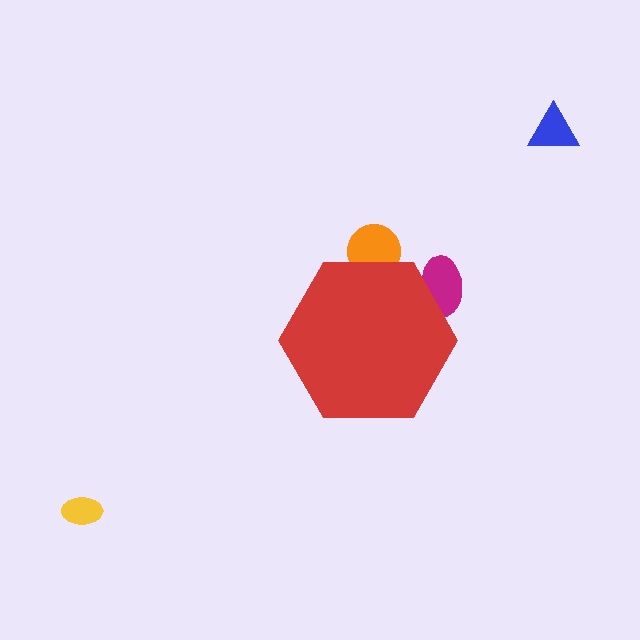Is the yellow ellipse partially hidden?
No, the yellow ellipse is fully visible.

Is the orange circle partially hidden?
Yes, the orange circle is partially hidden behind the red hexagon.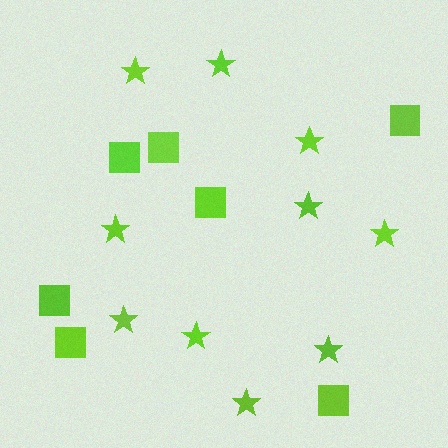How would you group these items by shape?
There are 2 groups: one group of stars (10) and one group of squares (7).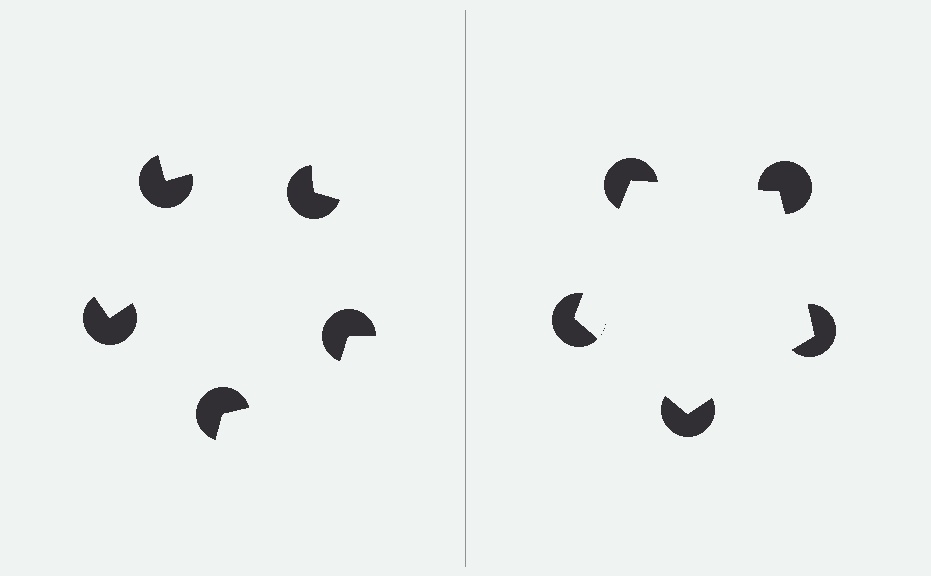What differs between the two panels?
The pac-man discs are positioned identically on both sides; only the wedge orientations differ. On the right they align to a pentagon; on the left they are misaligned.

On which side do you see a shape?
An illusory pentagon appears on the right side. On the left side the wedge cuts are rotated, so no coherent shape forms.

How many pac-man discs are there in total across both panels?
10 — 5 on each side.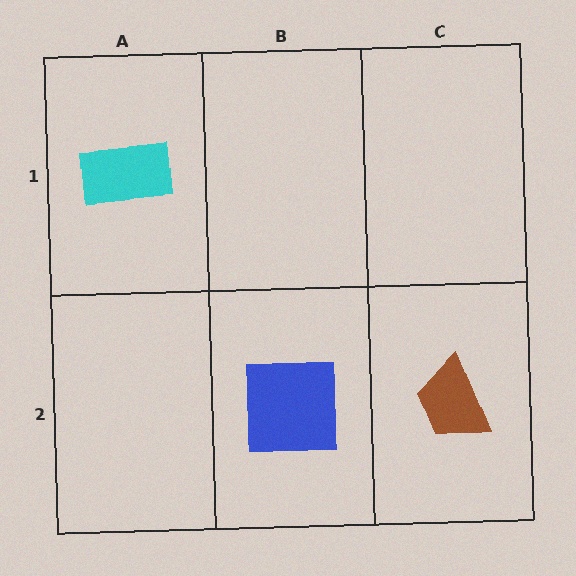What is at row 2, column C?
A brown trapezoid.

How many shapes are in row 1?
1 shape.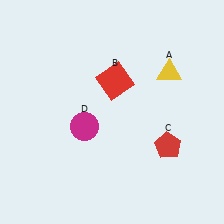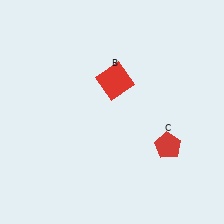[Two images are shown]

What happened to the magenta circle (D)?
The magenta circle (D) was removed in Image 2. It was in the bottom-left area of Image 1.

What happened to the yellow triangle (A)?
The yellow triangle (A) was removed in Image 2. It was in the top-right area of Image 1.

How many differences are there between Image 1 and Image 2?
There are 2 differences between the two images.